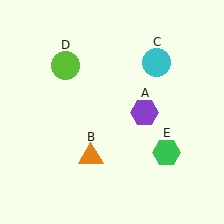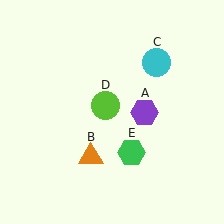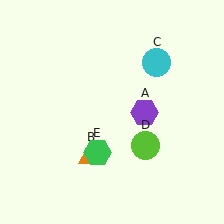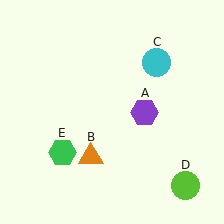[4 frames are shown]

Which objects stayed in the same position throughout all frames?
Purple hexagon (object A) and orange triangle (object B) and cyan circle (object C) remained stationary.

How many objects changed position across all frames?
2 objects changed position: lime circle (object D), green hexagon (object E).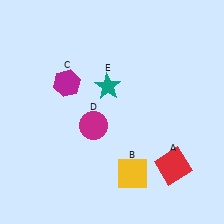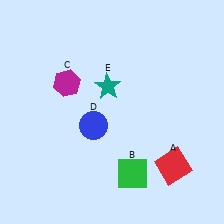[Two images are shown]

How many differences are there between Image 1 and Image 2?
There are 2 differences between the two images.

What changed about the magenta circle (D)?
In Image 1, D is magenta. In Image 2, it changed to blue.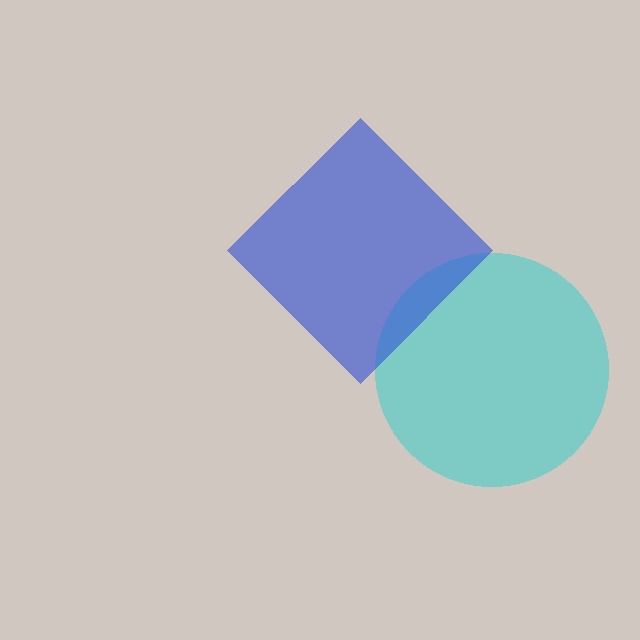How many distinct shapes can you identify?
There are 2 distinct shapes: a cyan circle, a blue diamond.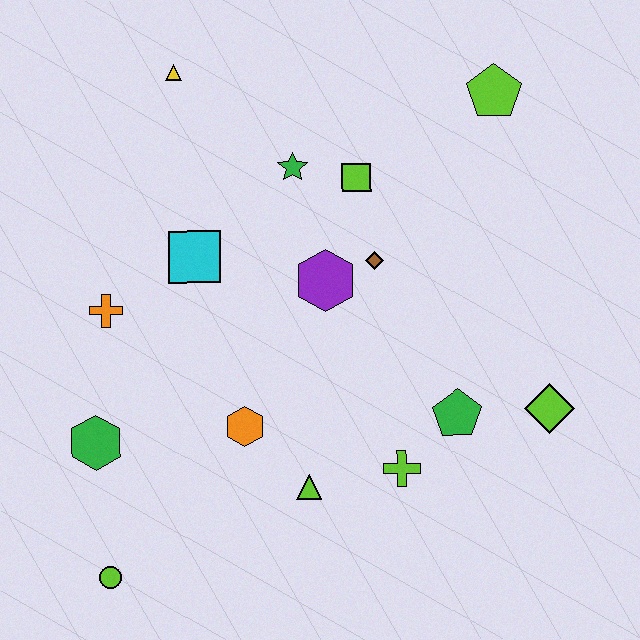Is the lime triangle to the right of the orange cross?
Yes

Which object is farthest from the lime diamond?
The yellow triangle is farthest from the lime diamond.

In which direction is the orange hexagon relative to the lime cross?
The orange hexagon is to the left of the lime cross.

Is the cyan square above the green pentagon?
Yes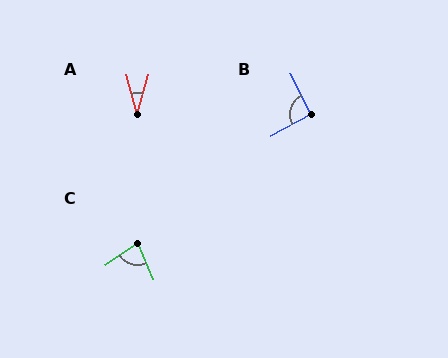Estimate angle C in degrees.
Approximately 79 degrees.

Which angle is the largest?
B, at approximately 92 degrees.